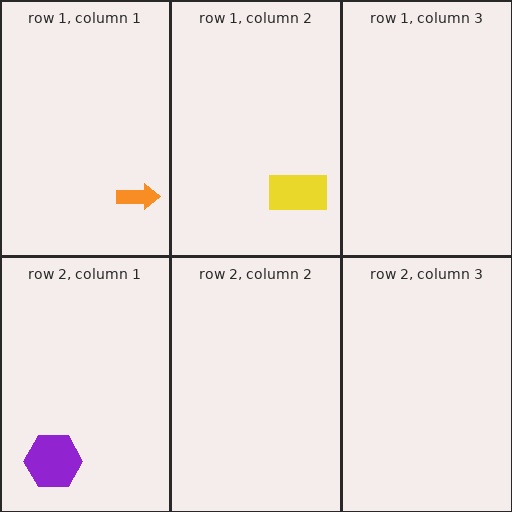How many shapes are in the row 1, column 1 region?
1.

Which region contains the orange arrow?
The row 1, column 1 region.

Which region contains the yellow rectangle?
The row 1, column 2 region.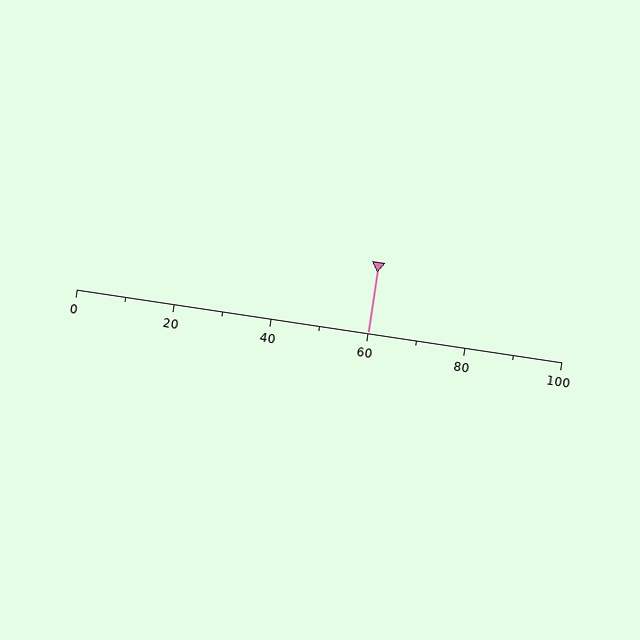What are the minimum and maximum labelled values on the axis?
The axis runs from 0 to 100.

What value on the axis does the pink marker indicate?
The marker indicates approximately 60.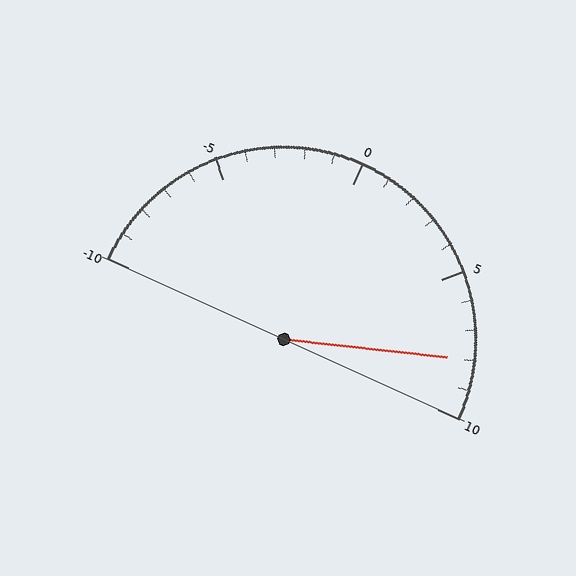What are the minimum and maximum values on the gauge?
The gauge ranges from -10 to 10.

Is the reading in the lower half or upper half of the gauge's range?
The reading is in the upper half of the range (-10 to 10).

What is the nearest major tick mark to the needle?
The nearest major tick mark is 10.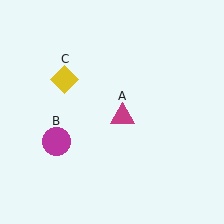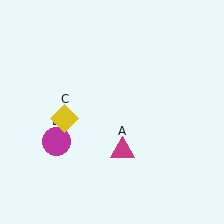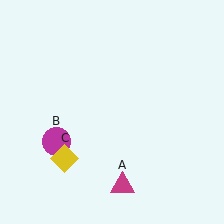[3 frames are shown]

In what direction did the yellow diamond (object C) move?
The yellow diamond (object C) moved down.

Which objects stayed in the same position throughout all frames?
Magenta circle (object B) remained stationary.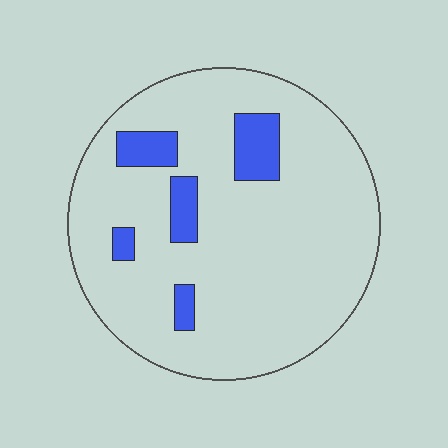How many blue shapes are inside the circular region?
5.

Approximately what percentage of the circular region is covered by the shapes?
Approximately 10%.